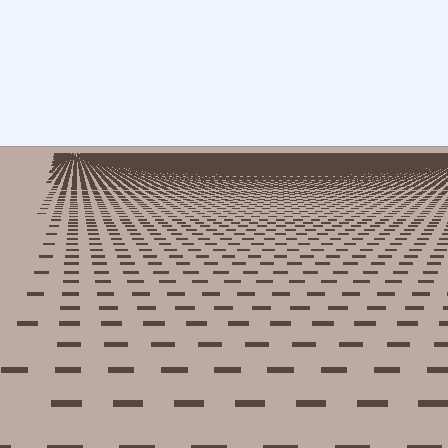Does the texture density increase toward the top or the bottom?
Density increases toward the top.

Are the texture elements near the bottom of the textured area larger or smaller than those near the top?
Larger. Near the bottom, elements are closer to the viewer and appear at a bigger on-screen size.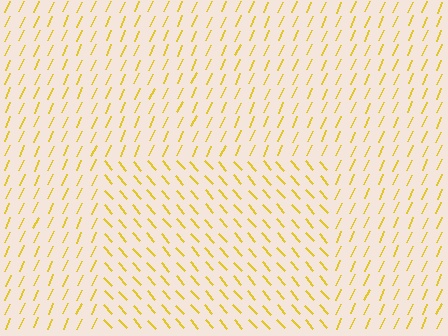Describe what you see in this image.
The image is filled with small yellow line segments. A rectangle region in the image has lines oriented differently from the surrounding lines, creating a visible texture boundary.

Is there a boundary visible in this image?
Yes, there is a texture boundary formed by a change in line orientation.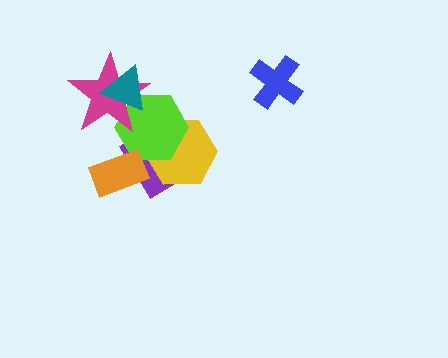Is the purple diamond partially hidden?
Yes, it is partially covered by another shape.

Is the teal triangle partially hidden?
No, no other shape covers it.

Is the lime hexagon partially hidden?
Yes, it is partially covered by another shape.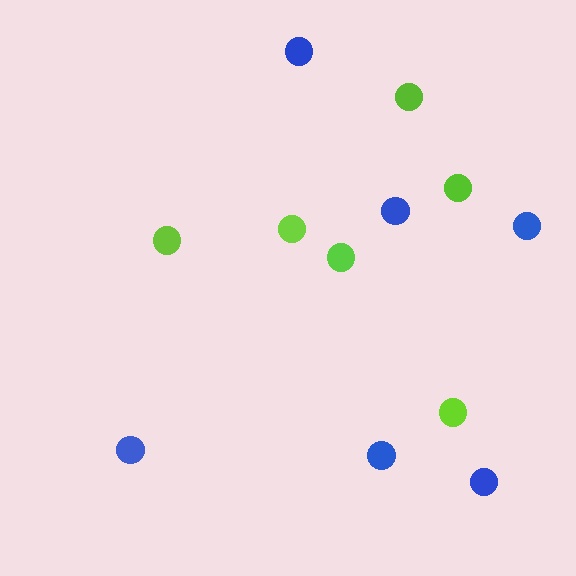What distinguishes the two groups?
There are 2 groups: one group of blue circles (6) and one group of lime circles (6).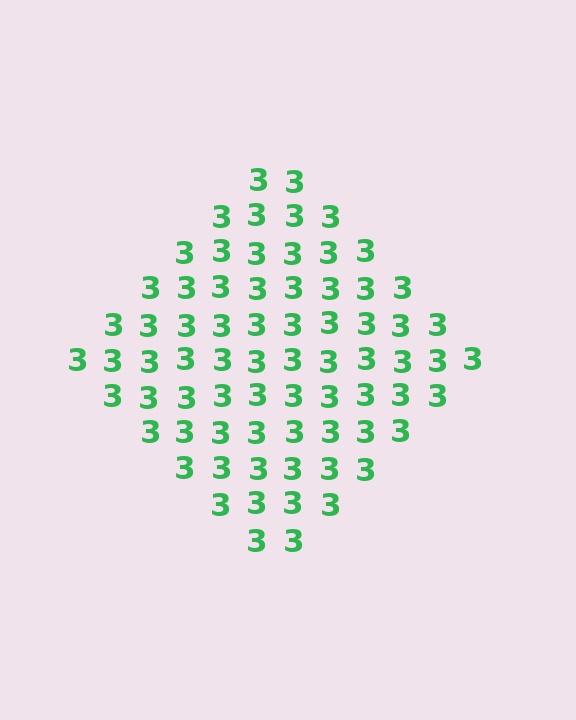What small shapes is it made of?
It is made of small digit 3's.